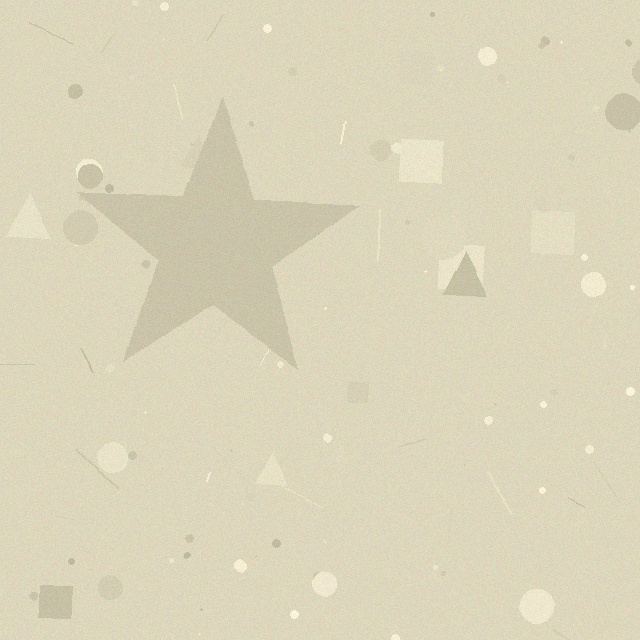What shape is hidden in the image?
A star is hidden in the image.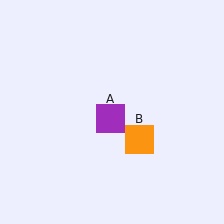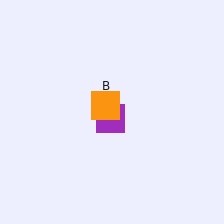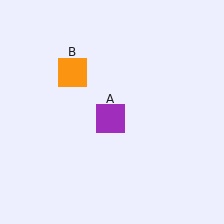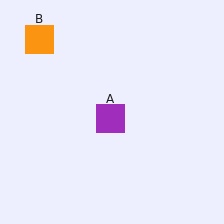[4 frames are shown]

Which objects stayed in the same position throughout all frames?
Purple square (object A) remained stationary.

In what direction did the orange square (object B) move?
The orange square (object B) moved up and to the left.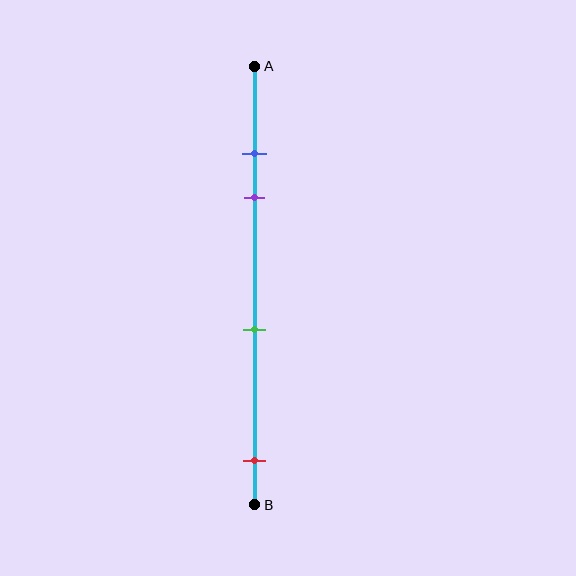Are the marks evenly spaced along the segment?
No, the marks are not evenly spaced.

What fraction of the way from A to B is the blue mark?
The blue mark is approximately 20% (0.2) of the way from A to B.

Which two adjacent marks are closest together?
The blue and purple marks are the closest adjacent pair.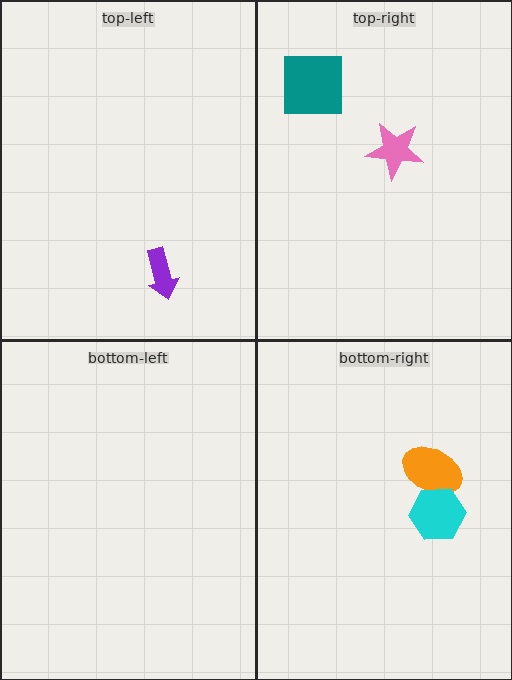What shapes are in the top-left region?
The purple arrow.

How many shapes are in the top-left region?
1.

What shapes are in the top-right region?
The teal square, the pink star.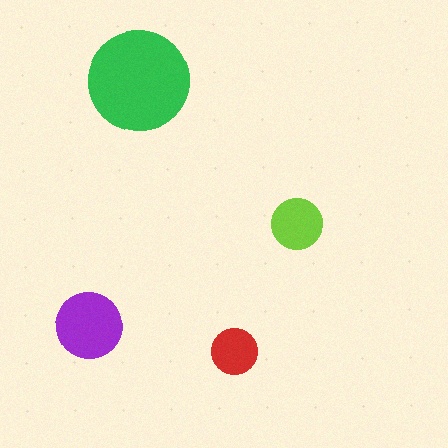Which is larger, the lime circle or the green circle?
The green one.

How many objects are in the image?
There are 4 objects in the image.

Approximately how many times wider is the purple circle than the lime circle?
About 1.5 times wider.